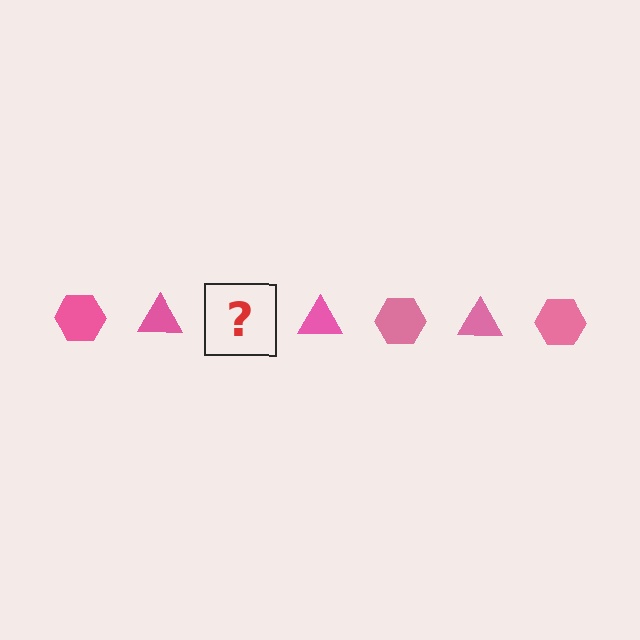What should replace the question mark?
The question mark should be replaced with a pink hexagon.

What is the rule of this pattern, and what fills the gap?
The rule is that the pattern cycles through hexagon, triangle shapes in pink. The gap should be filled with a pink hexagon.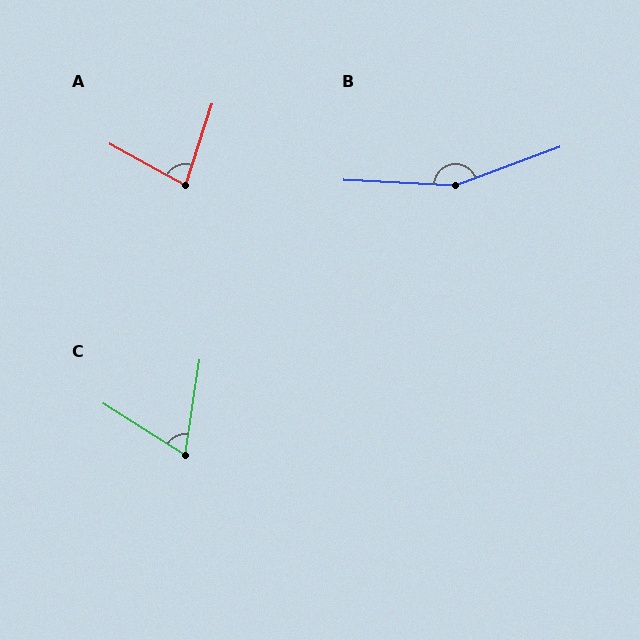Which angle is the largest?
B, at approximately 157 degrees.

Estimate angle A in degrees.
Approximately 79 degrees.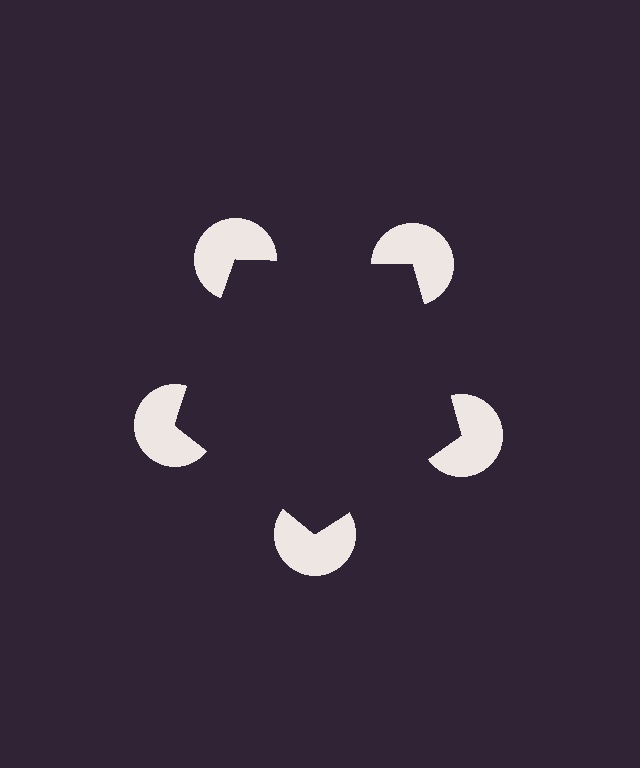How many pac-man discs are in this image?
There are 5 — one at each vertex of the illusory pentagon.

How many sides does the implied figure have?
5 sides.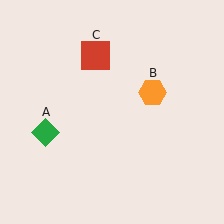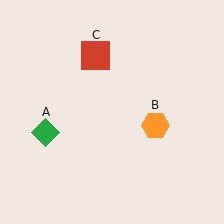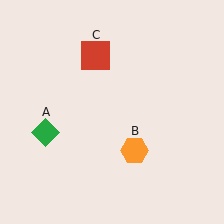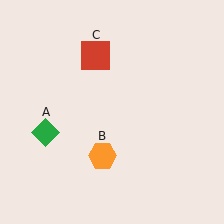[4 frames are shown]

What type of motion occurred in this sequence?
The orange hexagon (object B) rotated clockwise around the center of the scene.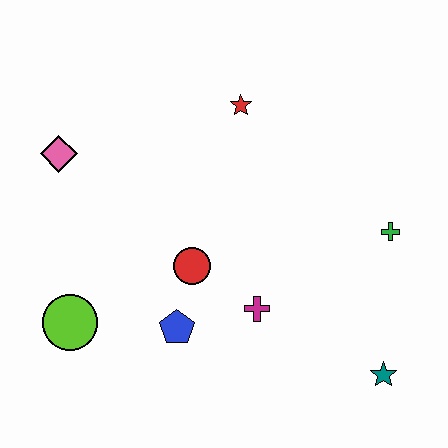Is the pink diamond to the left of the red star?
Yes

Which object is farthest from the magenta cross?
The pink diamond is farthest from the magenta cross.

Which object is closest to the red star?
The red circle is closest to the red star.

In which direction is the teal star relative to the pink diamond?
The teal star is to the right of the pink diamond.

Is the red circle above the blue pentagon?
Yes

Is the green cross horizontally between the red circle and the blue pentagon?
No